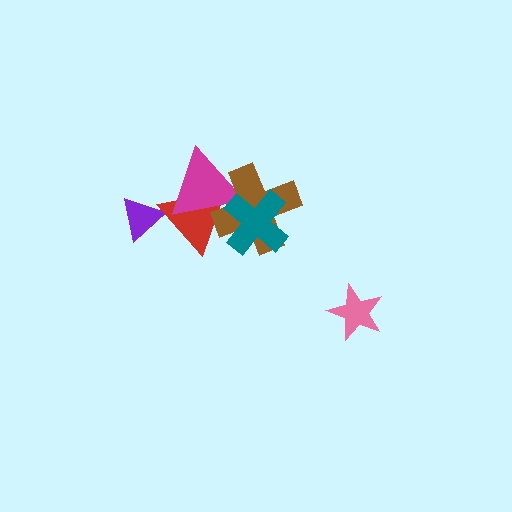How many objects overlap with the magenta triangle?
3 objects overlap with the magenta triangle.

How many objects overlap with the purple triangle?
1 object overlaps with the purple triangle.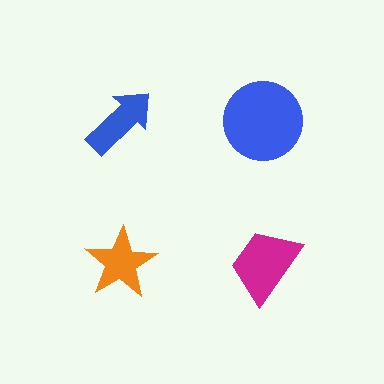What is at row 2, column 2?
A magenta trapezoid.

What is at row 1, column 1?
A blue arrow.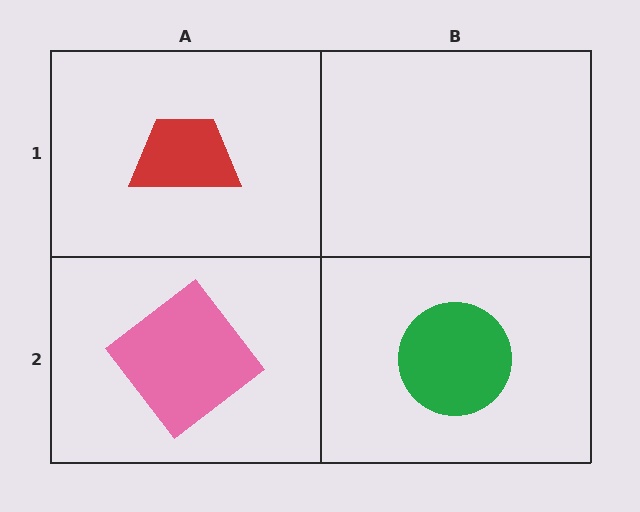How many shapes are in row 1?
1 shape.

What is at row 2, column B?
A green circle.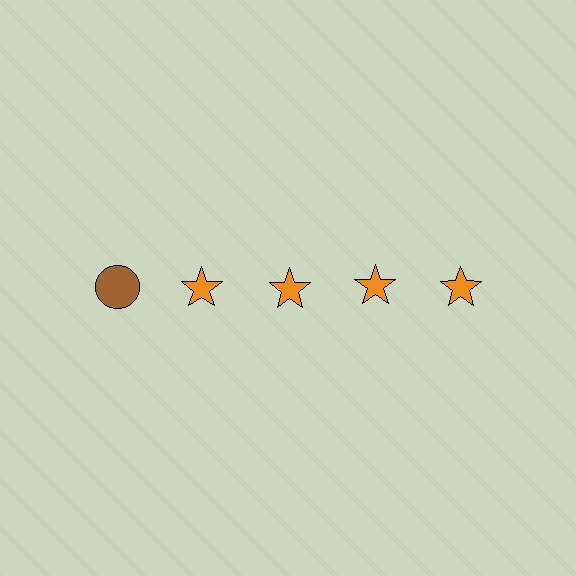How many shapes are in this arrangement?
There are 5 shapes arranged in a grid pattern.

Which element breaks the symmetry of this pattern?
The brown circle in the top row, leftmost column breaks the symmetry. All other shapes are orange stars.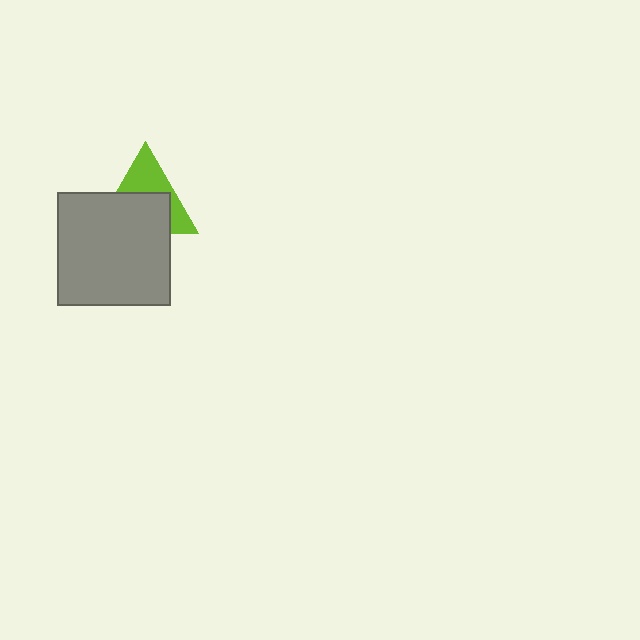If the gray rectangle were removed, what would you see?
You would see the complete lime triangle.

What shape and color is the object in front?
The object in front is a gray rectangle.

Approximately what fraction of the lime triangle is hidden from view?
Roughly 57% of the lime triangle is hidden behind the gray rectangle.